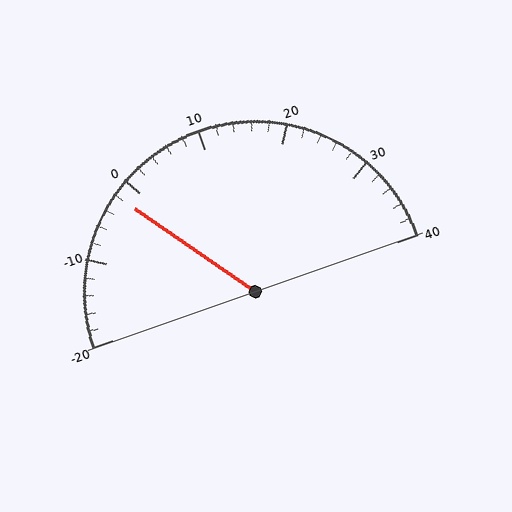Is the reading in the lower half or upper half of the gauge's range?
The reading is in the lower half of the range (-20 to 40).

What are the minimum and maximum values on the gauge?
The gauge ranges from -20 to 40.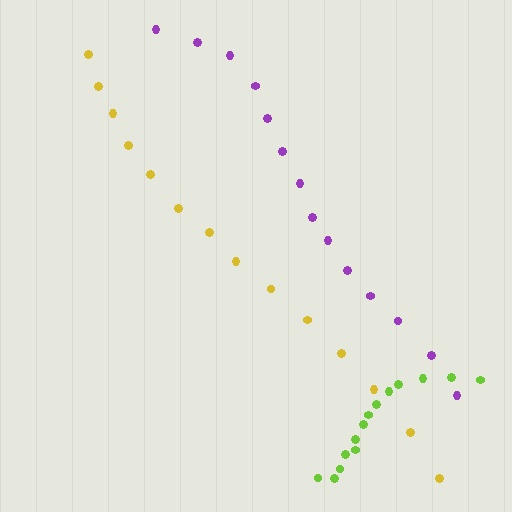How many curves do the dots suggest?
There are 3 distinct paths.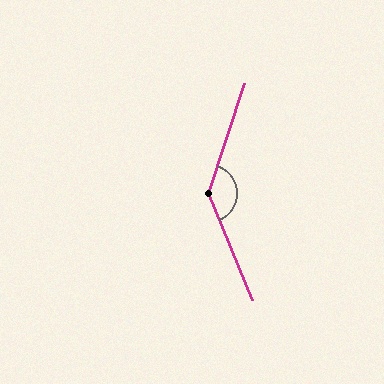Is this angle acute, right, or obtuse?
It is obtuse.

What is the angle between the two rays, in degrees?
Approximately 140 degrees.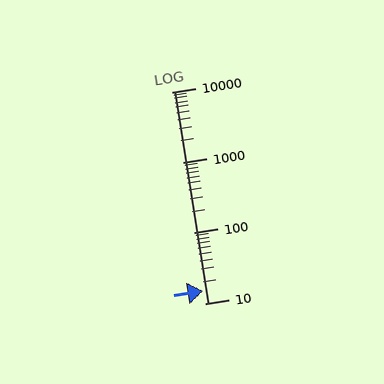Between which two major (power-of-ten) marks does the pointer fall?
The pointer is between 10 and 100.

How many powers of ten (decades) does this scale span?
The scale spans 3 decades, from 10 to 10000.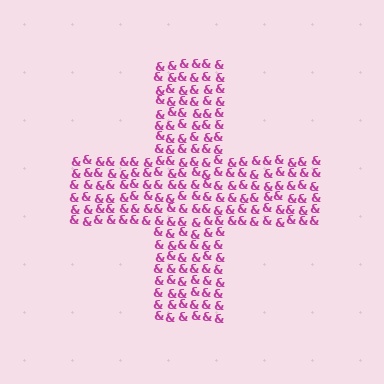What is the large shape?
The large shape is a cross.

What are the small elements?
The small elements are ampersands.